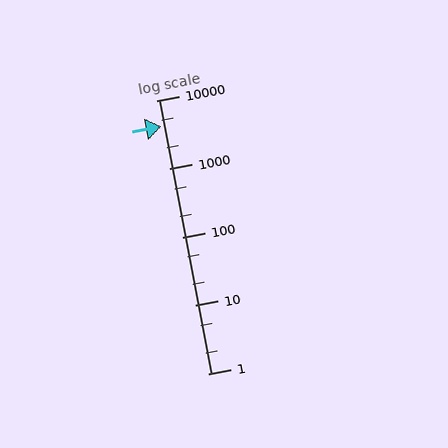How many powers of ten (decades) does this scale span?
The scale spans 4 decades, from 1 to 10000.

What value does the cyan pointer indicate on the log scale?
The pointer indicates approximately 4200.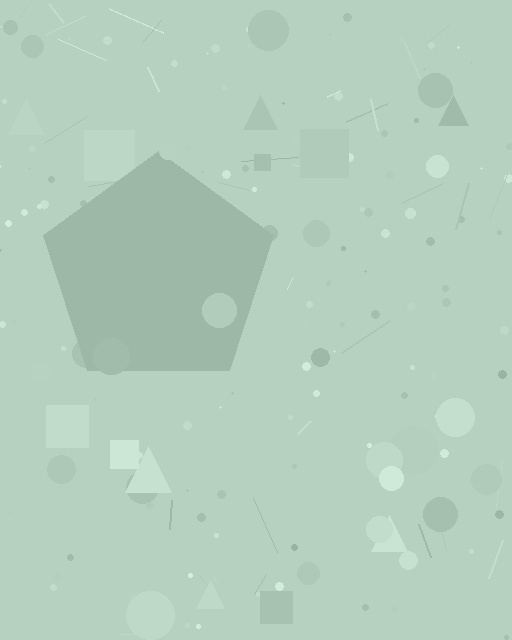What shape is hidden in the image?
A pentagon is hidden in the image.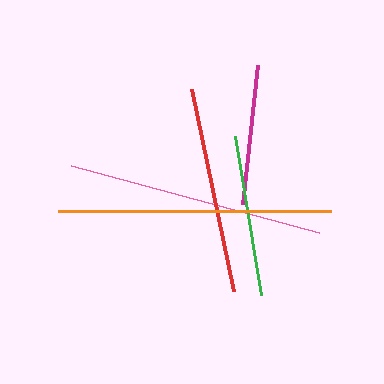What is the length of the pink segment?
The pink segment is approximately 256 pixels long.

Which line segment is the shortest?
The magenta line is the shortest at approximately 140 pixels.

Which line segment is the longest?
The orange line is the longest at approximately 274 pixels.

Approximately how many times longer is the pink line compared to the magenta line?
The pink line is approximately 1.8 times the length of the magenta line.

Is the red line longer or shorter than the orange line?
The orange line is longer than the red line.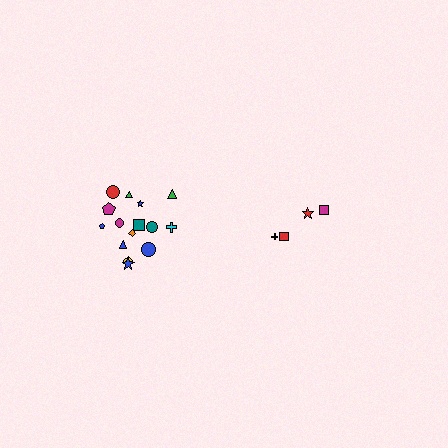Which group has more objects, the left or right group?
The left group.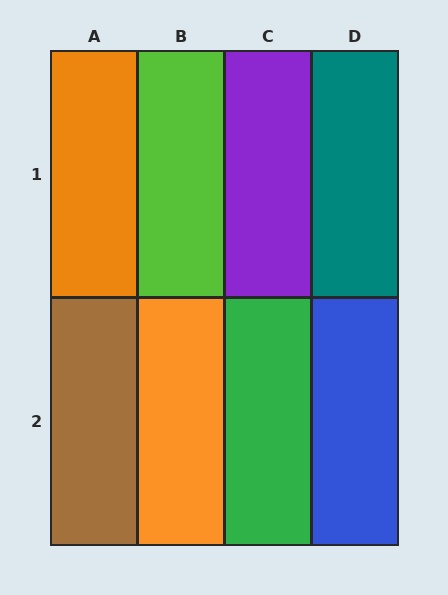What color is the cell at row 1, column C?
Purple.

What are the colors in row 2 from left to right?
Brown, orange, green, blue.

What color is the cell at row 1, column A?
Orange.